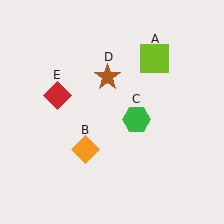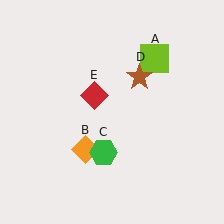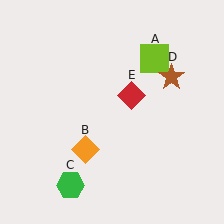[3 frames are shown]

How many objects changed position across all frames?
3 objects changed position: green hexagon (object C), brown star (object D), red diamond (object E).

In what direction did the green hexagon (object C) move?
The green hexagon (object C) moved down and to the left.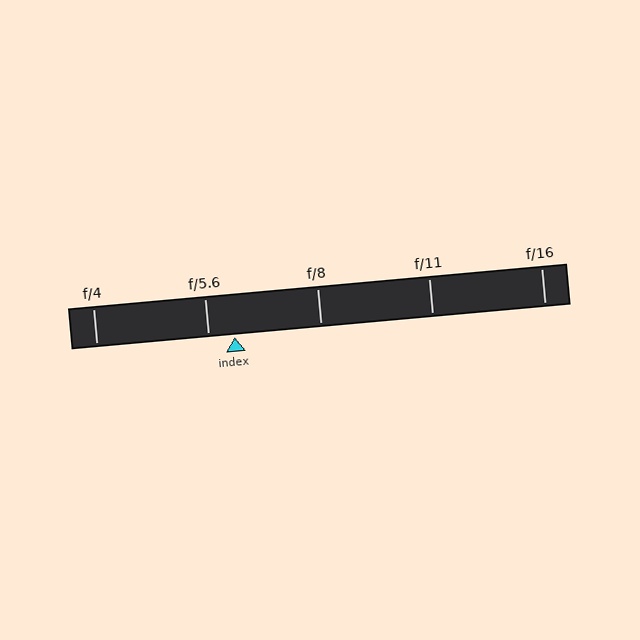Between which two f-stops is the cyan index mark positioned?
The index mark is between f/5.6 and f/8.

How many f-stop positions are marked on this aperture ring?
There are 5 f-stop positions marked.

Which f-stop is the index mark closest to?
The index mark is closest to f/5.6.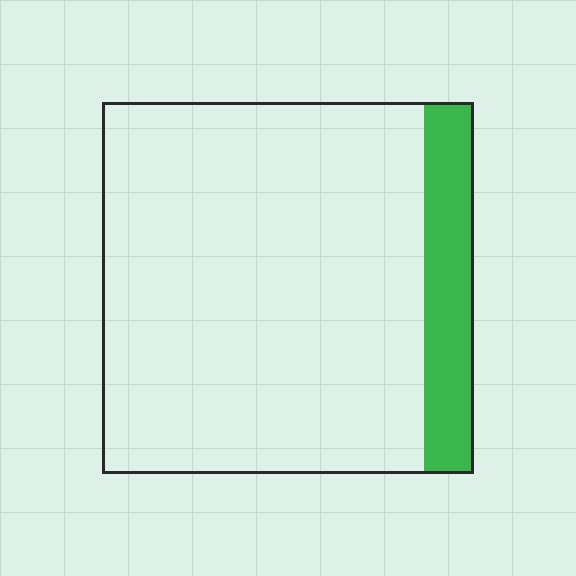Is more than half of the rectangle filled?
No.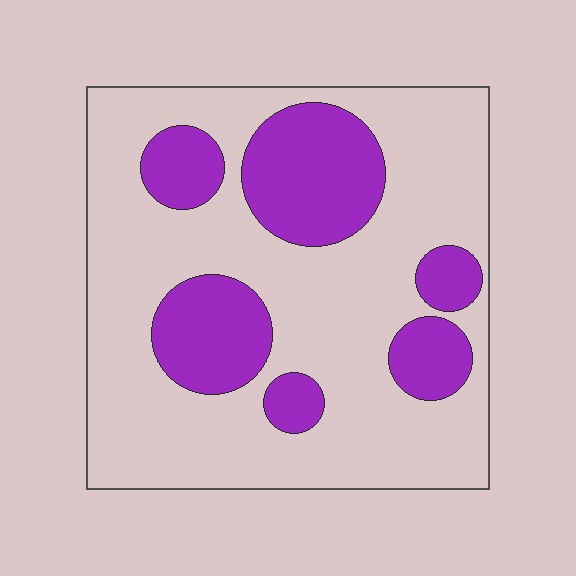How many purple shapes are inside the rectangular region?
6.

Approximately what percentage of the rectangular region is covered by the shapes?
Approximately 30%.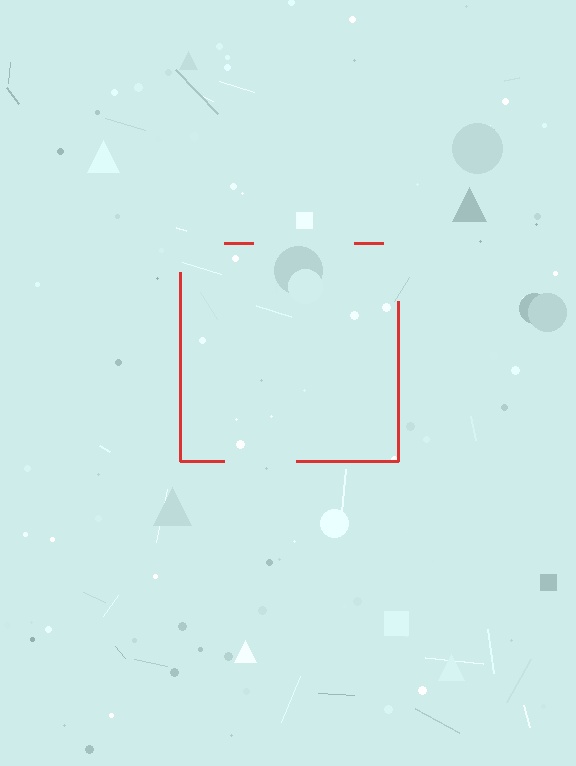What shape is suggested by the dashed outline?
The dashed outline suggests a square.